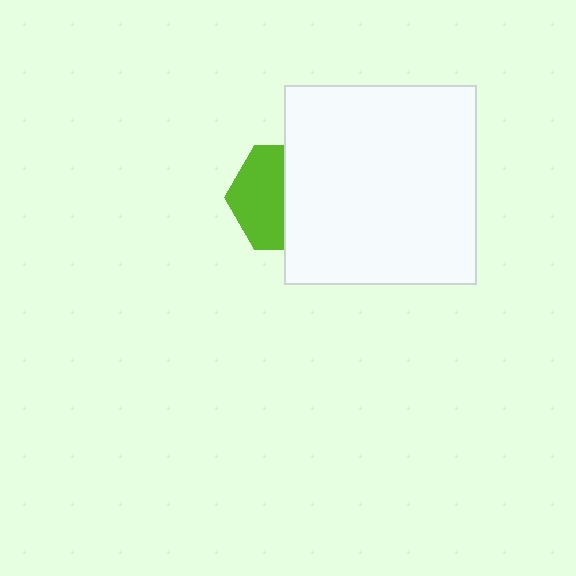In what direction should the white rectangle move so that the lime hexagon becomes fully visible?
The white rectangle should move right. That is the shortest direction to clear the overlap and leave the lime hexagon fully visible.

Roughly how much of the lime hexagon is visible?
About half of it is visible (roughly 48%).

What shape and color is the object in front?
The object in front is a white rectangle.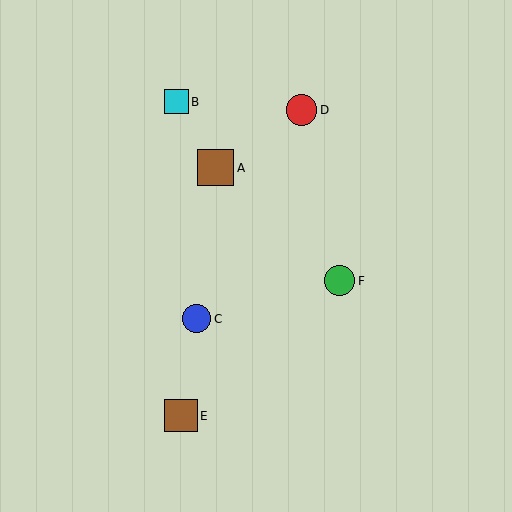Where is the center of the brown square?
The center of the brown square is at (216, 168).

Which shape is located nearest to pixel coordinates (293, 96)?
The red circle (labeled D) at (301, 110) is nearest to that location.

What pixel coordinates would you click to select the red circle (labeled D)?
Click at (301, 110) to select the red circle D.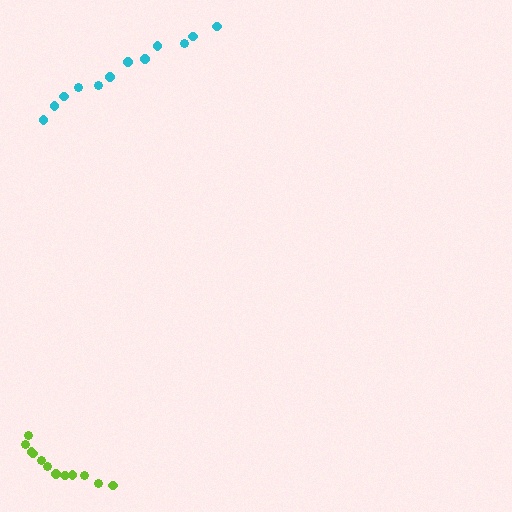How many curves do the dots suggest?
There are 2 distinct paths.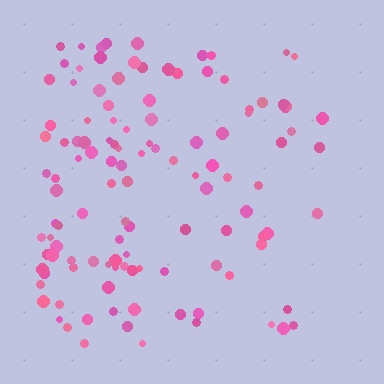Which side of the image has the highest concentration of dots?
The left.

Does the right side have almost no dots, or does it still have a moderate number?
Still a moderate number, just noticeably fewer than the left.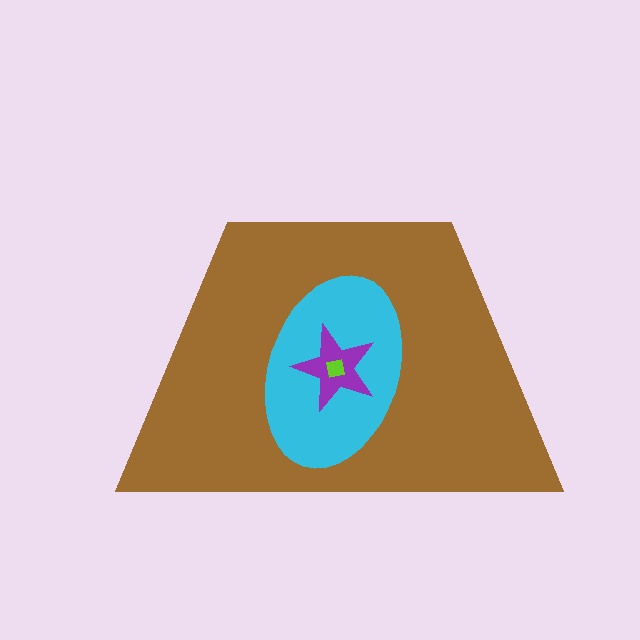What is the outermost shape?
The brown trapezoid.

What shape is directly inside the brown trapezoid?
The cyan ellipse.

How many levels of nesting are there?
4.